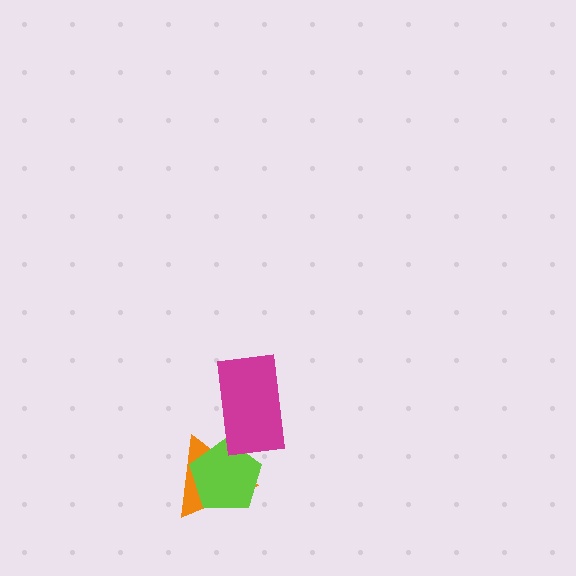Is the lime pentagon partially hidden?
Yes, it is partially covered by another shape.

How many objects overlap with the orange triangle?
2 objects overlap with the orange triangle.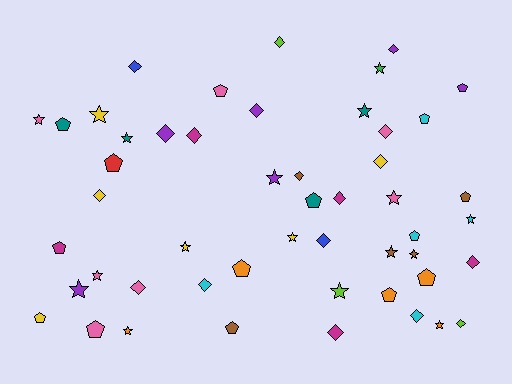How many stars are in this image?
There are 17 stars.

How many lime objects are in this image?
There are 3 lime objects.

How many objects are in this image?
There are 50 objects.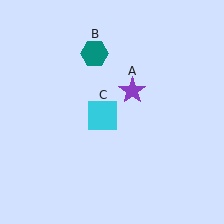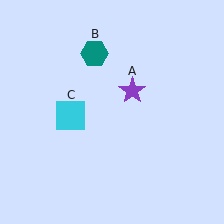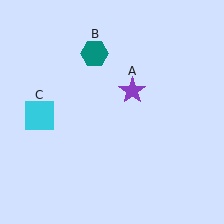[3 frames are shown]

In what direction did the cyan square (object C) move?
The cyan square (object C) moved left.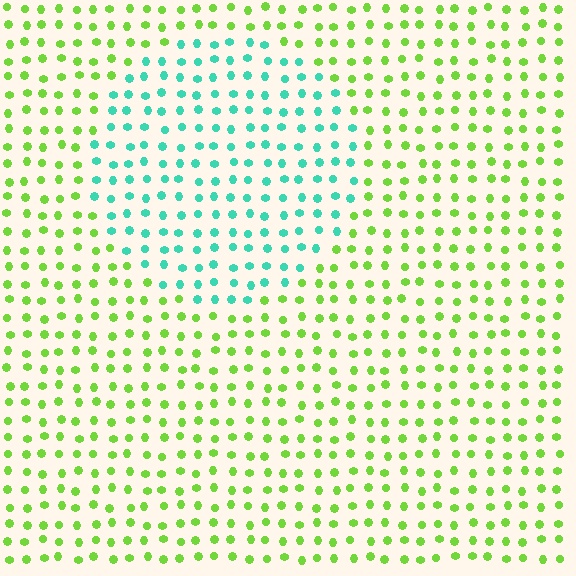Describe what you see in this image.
The image is filled with small lime elements in a uniform arrangement. A circle-shaped region is visible where the elements are tinted to a slightly different hue, forming a subtle color boundary.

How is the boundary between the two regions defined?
The boundary is defined purely by a slight shift in hue (about 66 degrees). Spacing, size, and orientation are identical on both sides.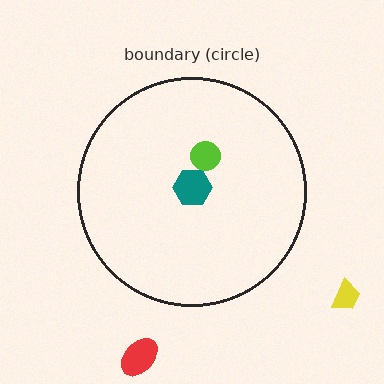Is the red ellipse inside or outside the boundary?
Outside.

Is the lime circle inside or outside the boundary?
Inside.